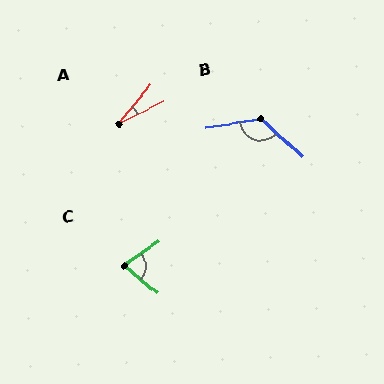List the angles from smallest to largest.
A (24°), C (75°), B (129°).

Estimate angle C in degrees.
Approximately 75 degrees.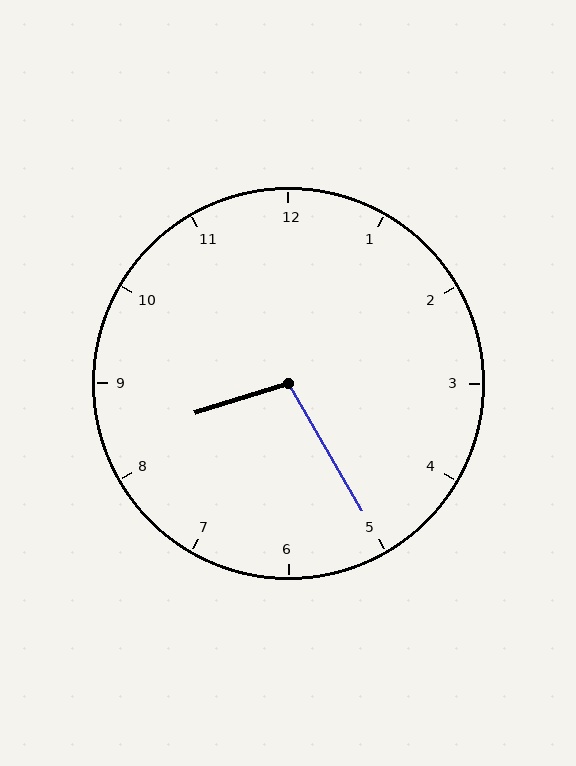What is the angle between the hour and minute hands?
Approximately 102 degrees.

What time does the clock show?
8:25.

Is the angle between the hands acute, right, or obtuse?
It is obtuse.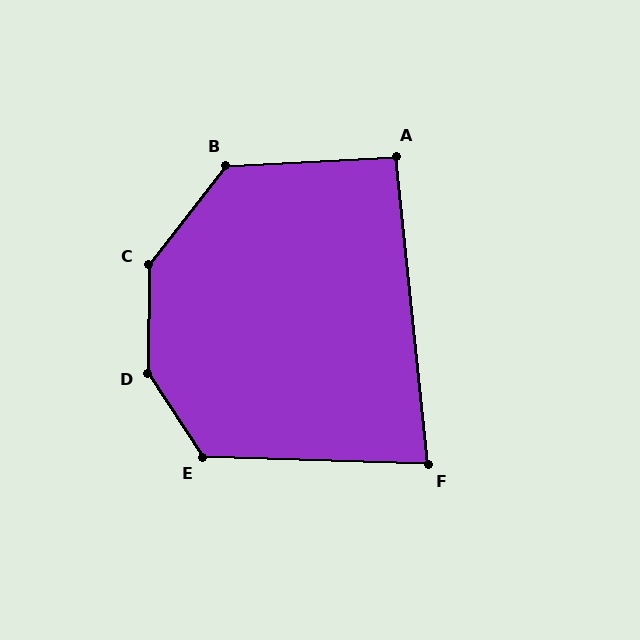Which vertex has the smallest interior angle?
F, at approximately 82 degrees.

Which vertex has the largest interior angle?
D, at approximately 146 degrees.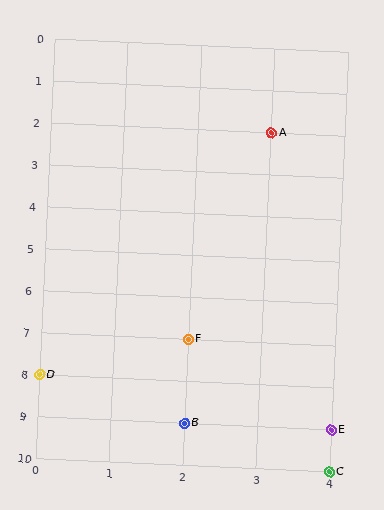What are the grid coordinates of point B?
Point B is at grid coordinates (2, 9).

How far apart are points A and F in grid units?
Points A and F are 1 column and 5 rows apart (about 5.1 grid units diagonally).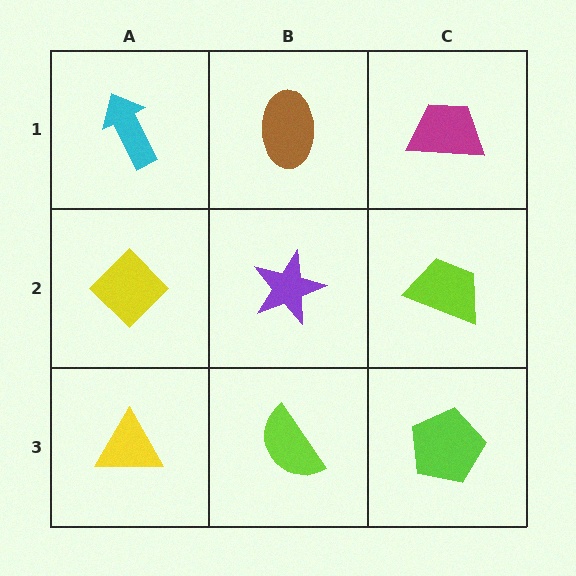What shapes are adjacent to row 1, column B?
A purple star (row 2, column B), a cyan arrow (row 1, column A), a magenta trapezoid (row 1, column C).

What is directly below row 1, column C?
A lime trapezoid.